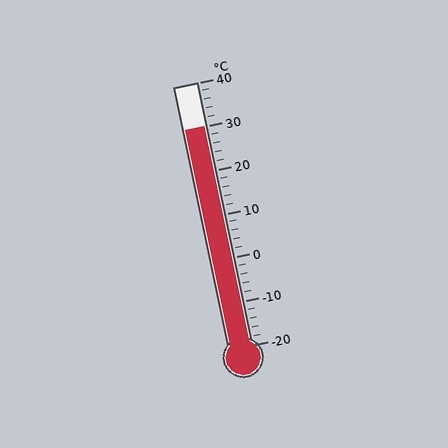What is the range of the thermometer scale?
The thermometer scale ranges from -20°C to 40°C.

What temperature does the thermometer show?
The thermometer shows approximately 30°C.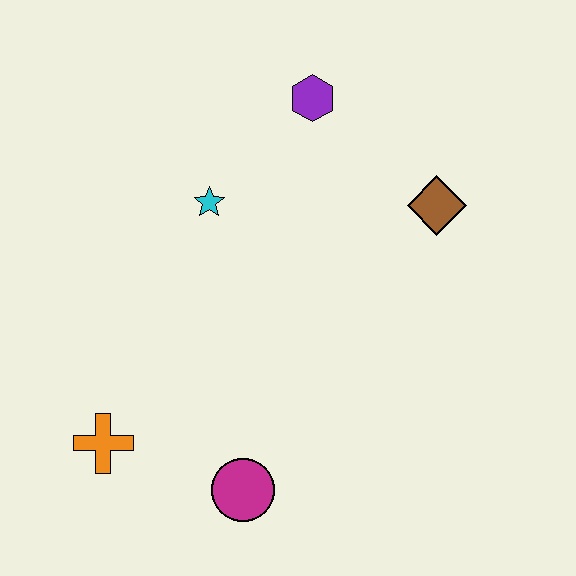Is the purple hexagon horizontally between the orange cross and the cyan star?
No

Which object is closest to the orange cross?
The magenta circle is closest to the orange cross.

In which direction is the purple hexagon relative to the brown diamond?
The purple hexagon is to the left of the brown diamond.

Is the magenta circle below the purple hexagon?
Yes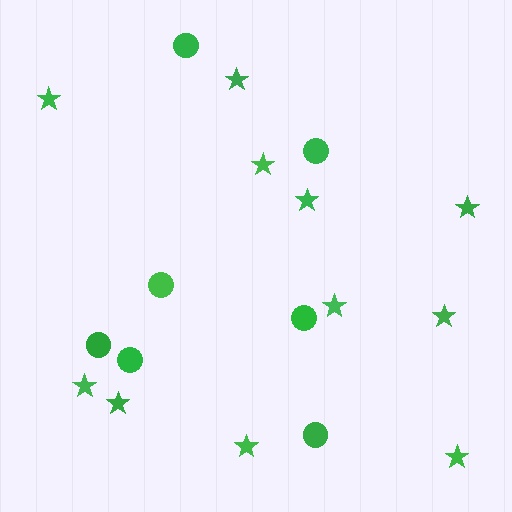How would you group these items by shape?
There are 2 groups: one group of circles (7) and one group of stars (11).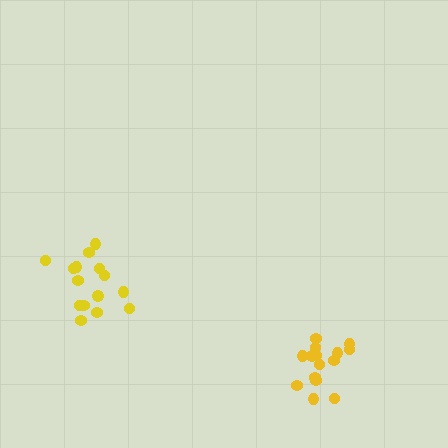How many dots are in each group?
Group 1: 15 dots, Group 2: 15 dots (30 total).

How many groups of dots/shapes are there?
There are 2 groups.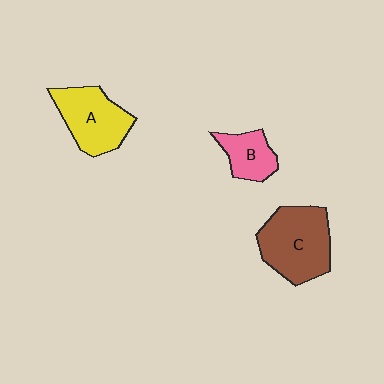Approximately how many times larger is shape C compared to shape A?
Approximately 1.2 times.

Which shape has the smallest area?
Shape B (pink).